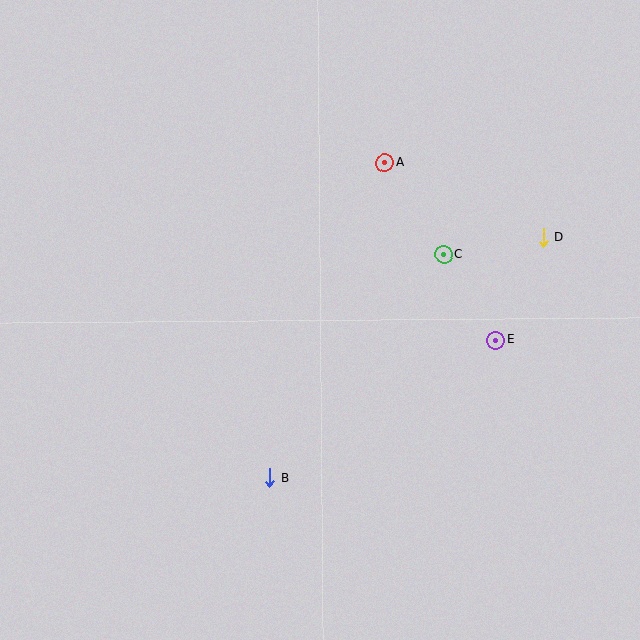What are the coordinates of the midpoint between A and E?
The midpoint between A and E is at (440, 251).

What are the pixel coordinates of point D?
Point D is at (543, 237).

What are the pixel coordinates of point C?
Point C is at (443, 254).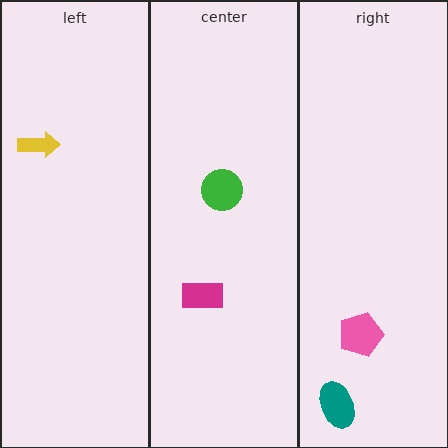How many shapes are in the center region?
2.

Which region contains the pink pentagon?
The right region.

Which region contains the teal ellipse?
The right region.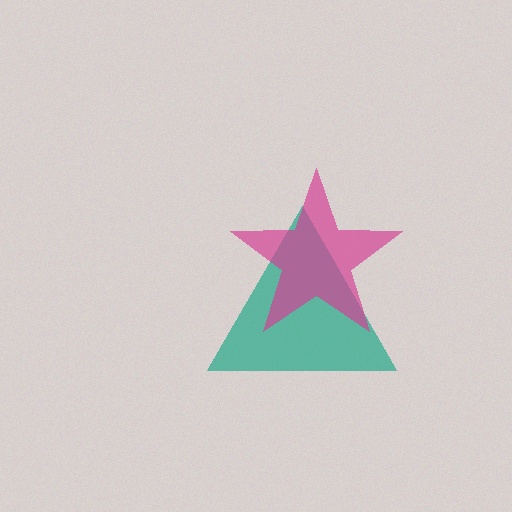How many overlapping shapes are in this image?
There are 2 overlapping shapes in the image.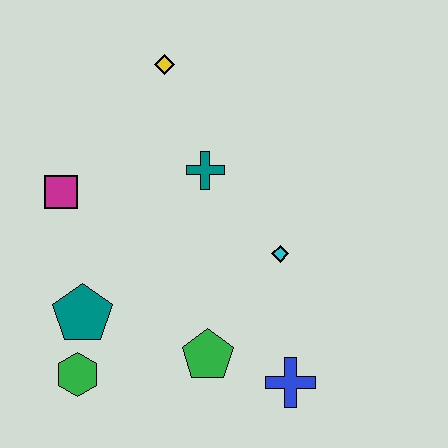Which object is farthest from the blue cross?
The yellow diamond is farthest from the blue cross.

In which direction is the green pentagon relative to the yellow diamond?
The green pentagon is below the yellow diamond.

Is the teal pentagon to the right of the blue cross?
No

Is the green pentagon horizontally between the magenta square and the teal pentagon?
No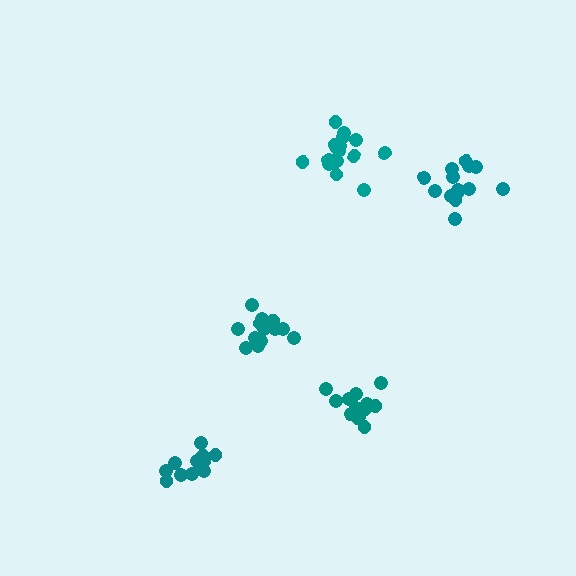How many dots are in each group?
Group 1: 15 dots, Group 2: 14 dots, Group 3: 12 dots, Group 4: 12 dots, Group 5: 16 dots (69 total).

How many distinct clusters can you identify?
There are 5 distinct clusters.